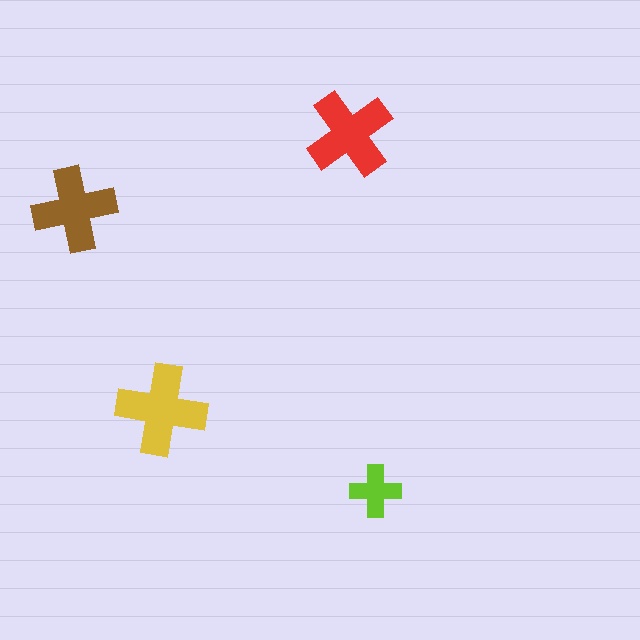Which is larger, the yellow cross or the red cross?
The yellow one.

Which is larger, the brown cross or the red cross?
The red one.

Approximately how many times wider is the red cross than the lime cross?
About 1.5 times wider.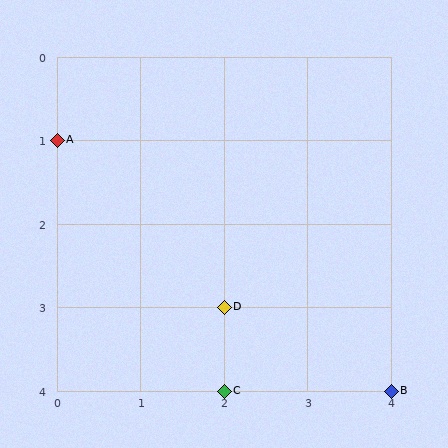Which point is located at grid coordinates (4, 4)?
Point B is at (4, 4).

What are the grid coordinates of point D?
Point D is at grid coordinates (2, 3).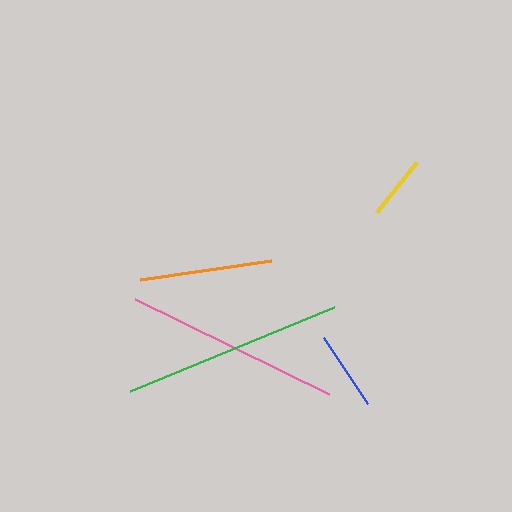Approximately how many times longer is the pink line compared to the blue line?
The pink line is approximately 2.7 times the length of the blue line.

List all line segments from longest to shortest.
From longest to shortest: green, pink, orange, blue, yellow.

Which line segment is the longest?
The green line is the longest at approximately 221 pixels.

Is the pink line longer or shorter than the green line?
The green line is longer than the pink line.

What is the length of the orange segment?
The orange segment is approximately 133 pixels long.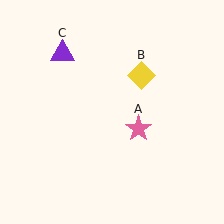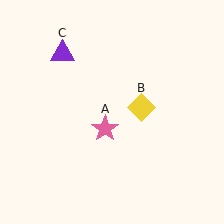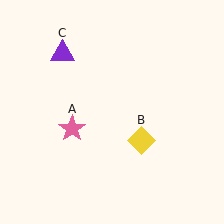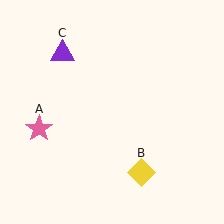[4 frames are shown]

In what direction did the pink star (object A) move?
The pink star (object A) moved left.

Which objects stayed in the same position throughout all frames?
Purple triangle (object C) remained stationary.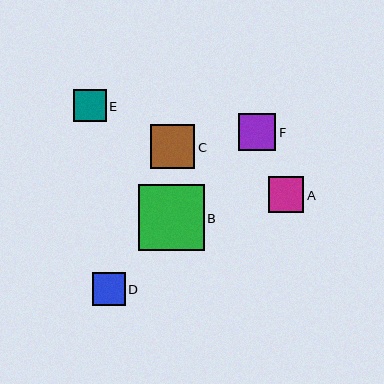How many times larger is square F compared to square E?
Square F is approximately 1.1 times the size of square E.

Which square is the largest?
Square B is the largest with a size of approximately 66 pixels.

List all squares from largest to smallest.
From largest to smallest: B, C, F, A, D, E.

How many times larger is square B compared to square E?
Square B is approximately 2.0 times the size of square E.